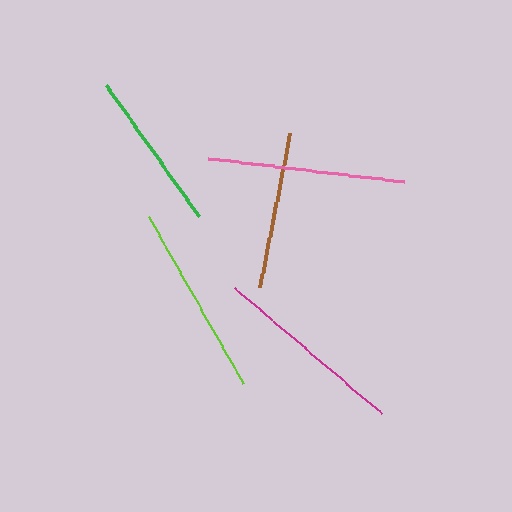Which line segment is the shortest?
The brown line is the shortest at approximately 157 pixels.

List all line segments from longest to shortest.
From longest to shortest: pink, magenta, lime, green, brown.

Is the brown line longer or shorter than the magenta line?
The magenta line is longer than the brown line.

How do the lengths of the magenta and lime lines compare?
The magenta and lime lines are approximately the same length.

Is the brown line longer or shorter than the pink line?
The pink line is longer than the brown line.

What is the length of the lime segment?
The lime segment is approximately 191 pixels long.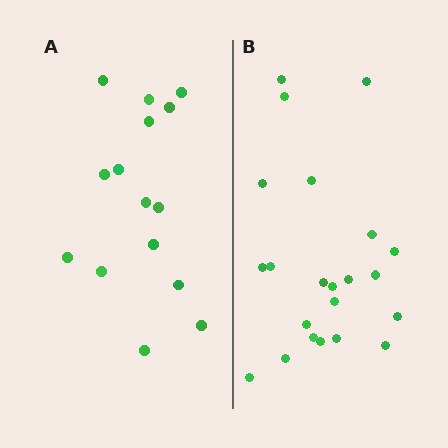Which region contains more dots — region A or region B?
Region B (the right region) has more dots.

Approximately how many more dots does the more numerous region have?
Region B has roughly 8 or so more dots than region A.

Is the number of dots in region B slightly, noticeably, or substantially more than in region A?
Region B has substantially more. The ratio is roughly 1.5 to 1.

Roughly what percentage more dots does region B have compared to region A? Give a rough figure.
About 45% more.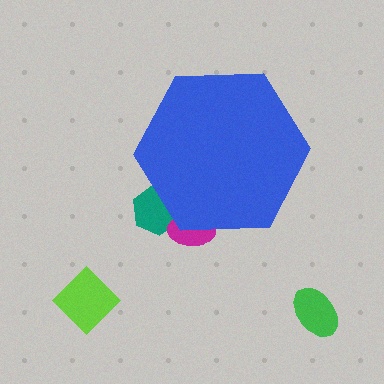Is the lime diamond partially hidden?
No, the lime diamond is fully visible.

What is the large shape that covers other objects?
A blue hexagon.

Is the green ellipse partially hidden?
No, the green ellipse is fully visible.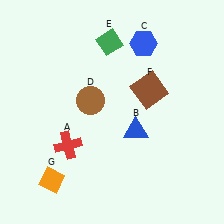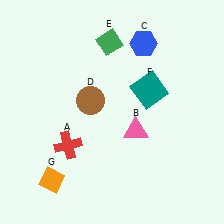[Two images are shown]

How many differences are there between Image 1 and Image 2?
There are 2 differences between the two images.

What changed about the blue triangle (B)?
In Image 1, B is blue. In Image 2, it changed to pink.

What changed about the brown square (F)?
In Image 1, F is brown. In Image 2, it changed to teal.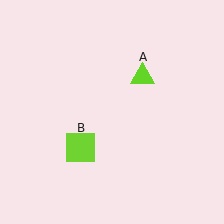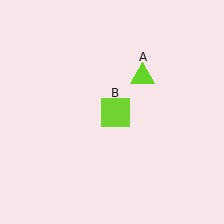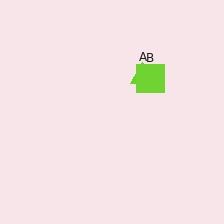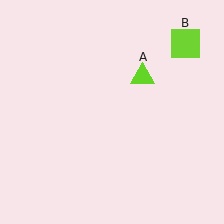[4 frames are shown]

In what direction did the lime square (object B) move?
The lime square (object B) moved up and to the right.